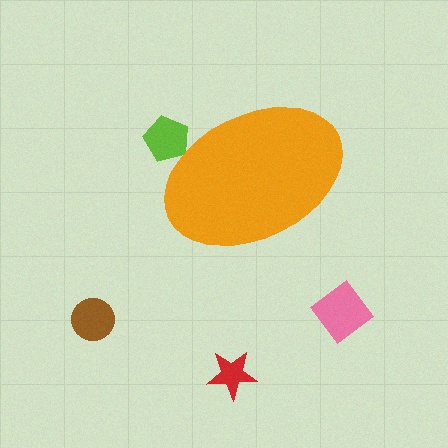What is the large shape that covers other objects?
An orange ellipse.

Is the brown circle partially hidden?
No, the brown circle is fully visible.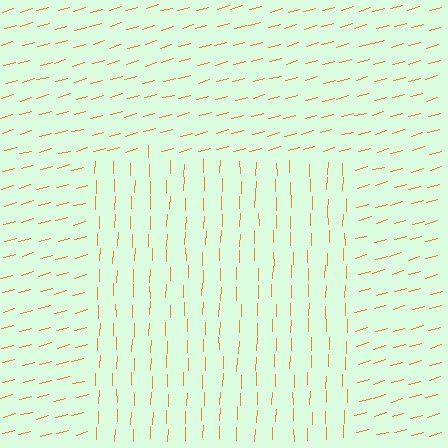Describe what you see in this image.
The image is filled with small orange line segments. A rectangle region in the image has lines oriented differently from the surrounding lines, creating a visible texture boundary.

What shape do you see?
I see a rectangle.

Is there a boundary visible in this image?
Yes, there is a texture boundary formed by a change in line orientation.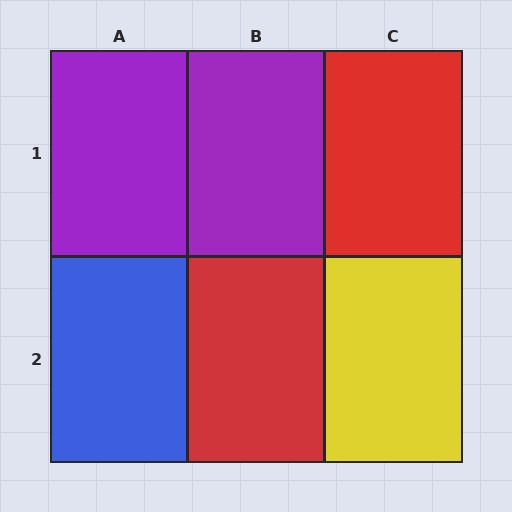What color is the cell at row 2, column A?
Blue.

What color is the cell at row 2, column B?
Red.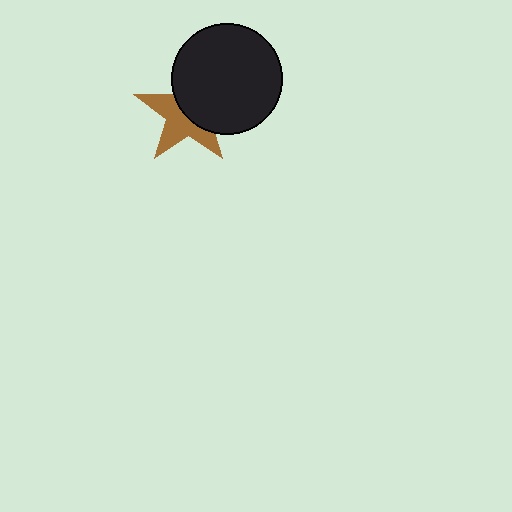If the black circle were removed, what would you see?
You would see the complete brown star.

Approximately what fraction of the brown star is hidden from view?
Roughly 50% of the brown star is hidden behind the black circle.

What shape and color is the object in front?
The object in front is a black circle.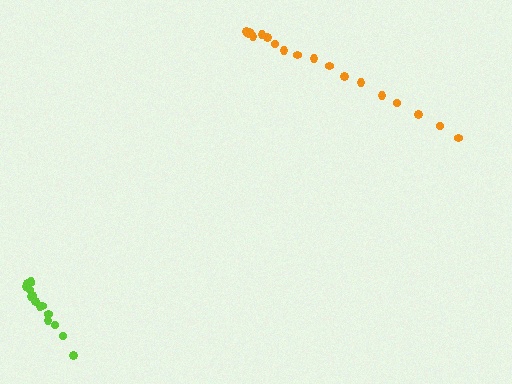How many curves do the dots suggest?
There are 2 distinct paths.